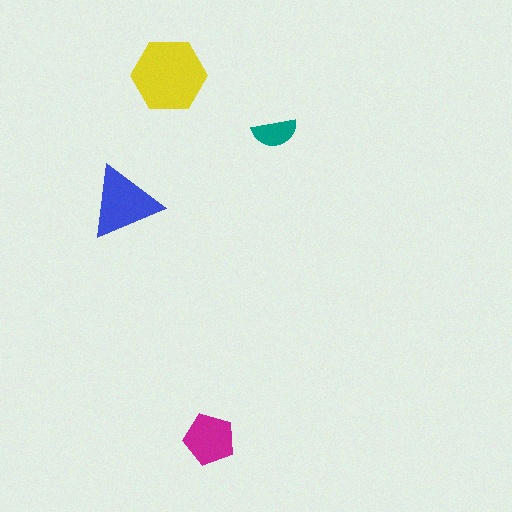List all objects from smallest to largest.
The teal semicircle, the magenta pentagon, the blue triangle, the yellow hexagon.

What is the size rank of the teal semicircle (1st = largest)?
4th.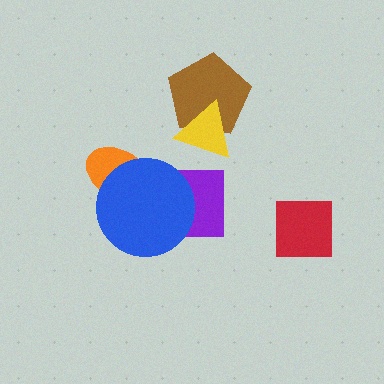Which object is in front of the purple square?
The blue circle is in front of the purple square.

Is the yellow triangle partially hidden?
No, no other shape covers it.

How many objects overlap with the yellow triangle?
1 object overlaps with the yellow triangle.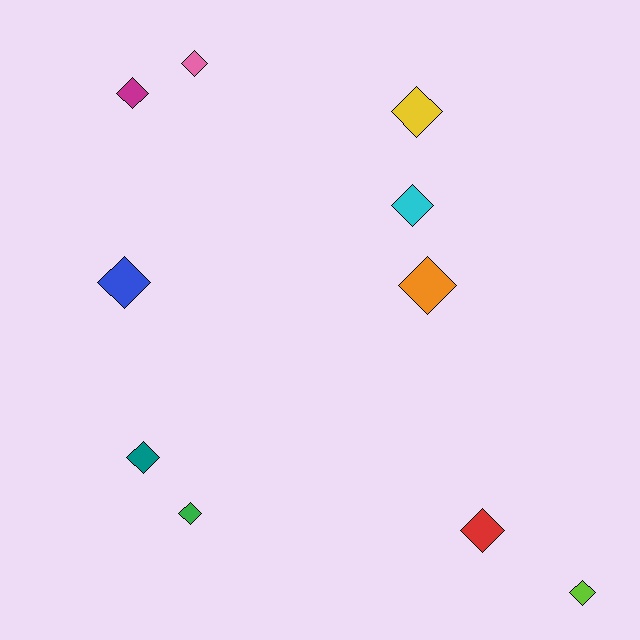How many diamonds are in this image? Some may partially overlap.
There are 10 diamonds.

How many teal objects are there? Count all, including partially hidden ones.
There is 1 teal object.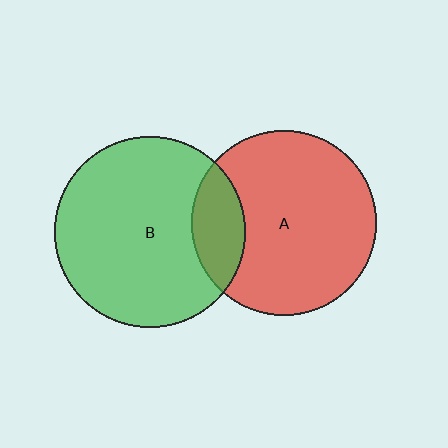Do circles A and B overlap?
Yes.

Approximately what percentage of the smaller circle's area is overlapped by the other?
Approximately 20%.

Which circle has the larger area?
Circle B (green).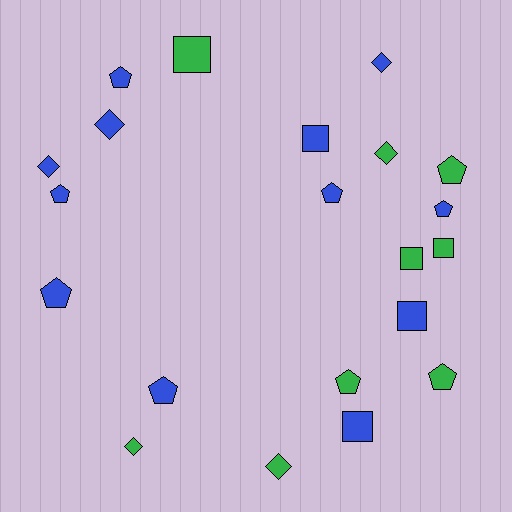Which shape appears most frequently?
Pentagon, with 9 objects.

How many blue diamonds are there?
There are 3 blue diamonds.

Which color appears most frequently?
Blue, with 12 objects.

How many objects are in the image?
There are 21 objects.